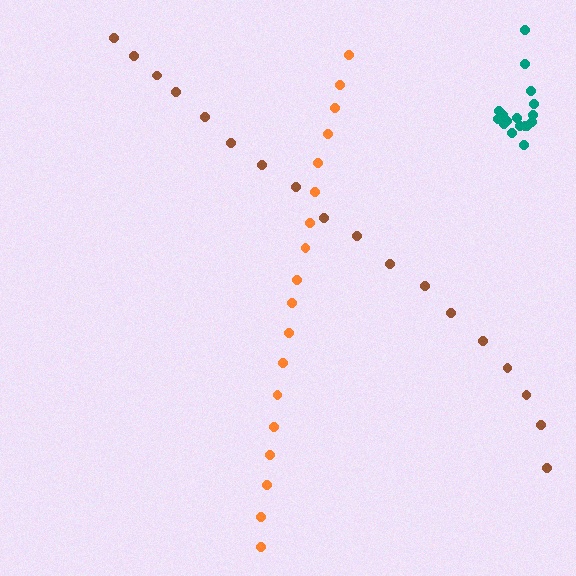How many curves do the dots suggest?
There are 3 distinct paths.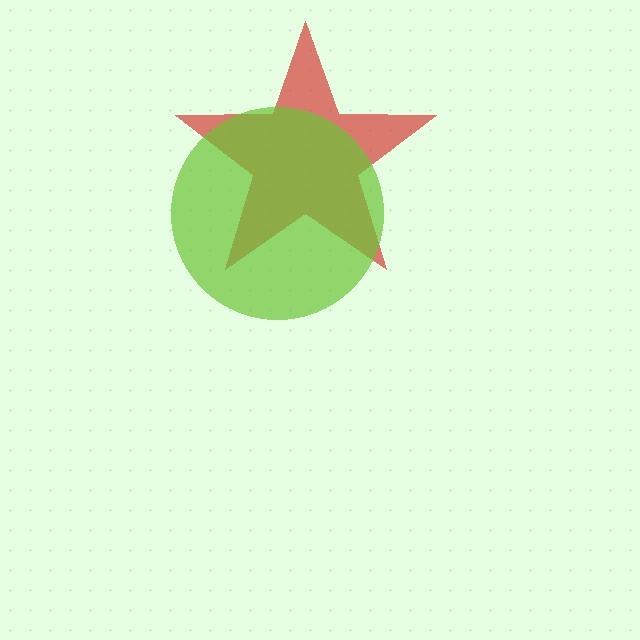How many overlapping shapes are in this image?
There are 2 overlapping shapes in the image.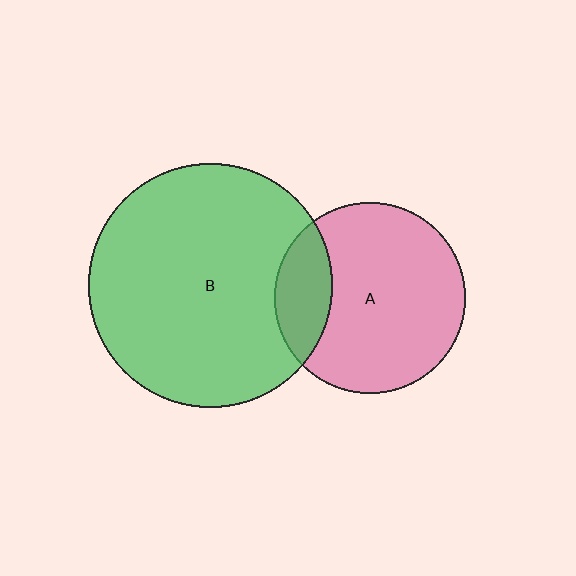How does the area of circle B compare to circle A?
Approximately 1.6 times.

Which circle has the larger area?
Circle B (green).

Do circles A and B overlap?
Yes.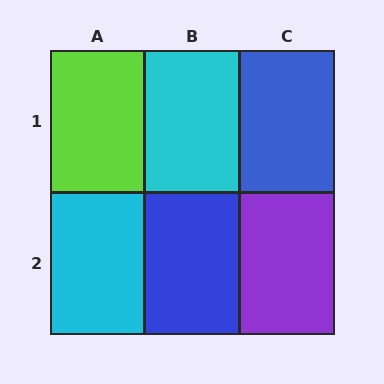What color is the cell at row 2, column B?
Blue.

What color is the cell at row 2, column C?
Purple.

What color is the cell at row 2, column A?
Cyan.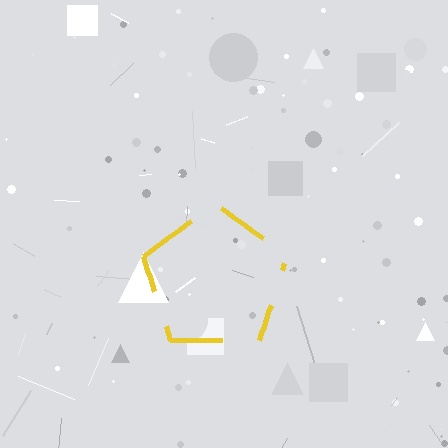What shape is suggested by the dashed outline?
The dashed outline suggests a pentagon.